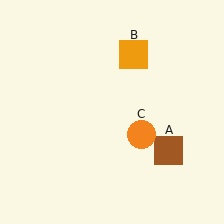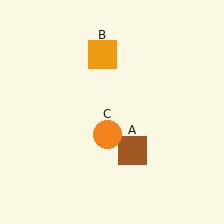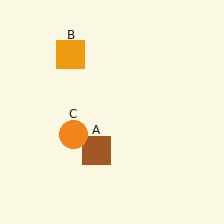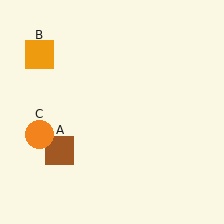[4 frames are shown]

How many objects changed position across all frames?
3 objects changed position: brown square (object A), orange square (object B), orange circle (object C).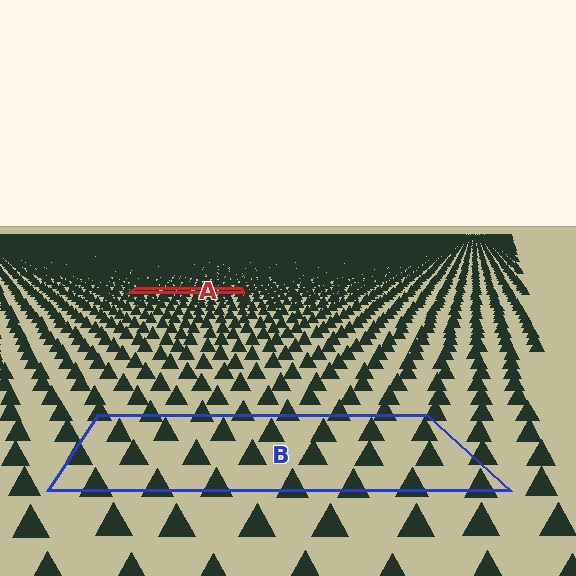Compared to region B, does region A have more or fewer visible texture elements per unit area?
Region A has more texture elements per unit area — they are packed more densely because it is farther away.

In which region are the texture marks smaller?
The texture marks are smaller in region A, because it is farther away.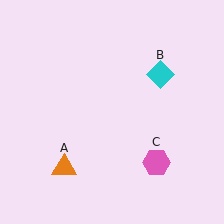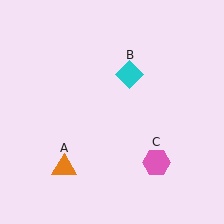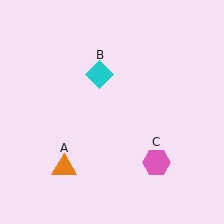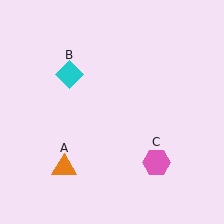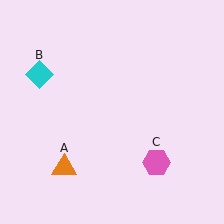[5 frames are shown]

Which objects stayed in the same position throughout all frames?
Orange triangle (object A) and pink hexagon (object C) remained stationary.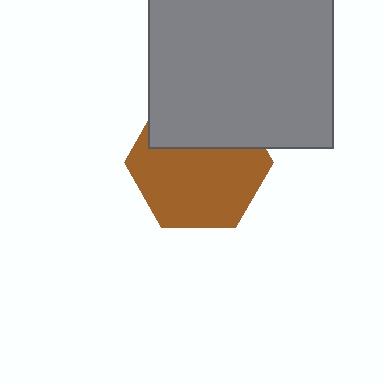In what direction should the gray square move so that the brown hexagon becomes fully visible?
The gray square should move up. That is the shortest direction to clear the overlap and leave the brown hexagon fully visible.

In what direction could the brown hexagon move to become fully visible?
The brown hexagon could move down. That would shift it out from behind the gray square entirely.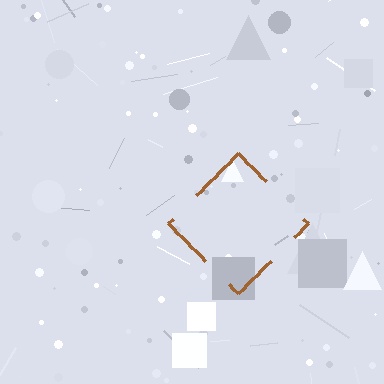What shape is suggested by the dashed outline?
The dashed outline suggests a diamond.